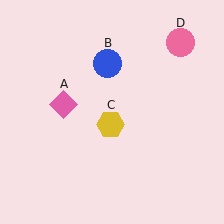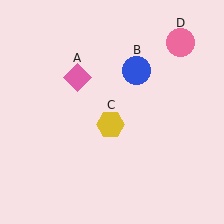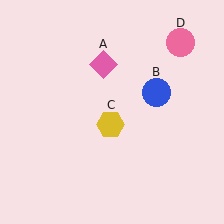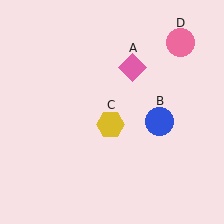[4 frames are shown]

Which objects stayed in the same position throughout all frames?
Yellow hexagon (object C) and pink circle (object D) remained stationary.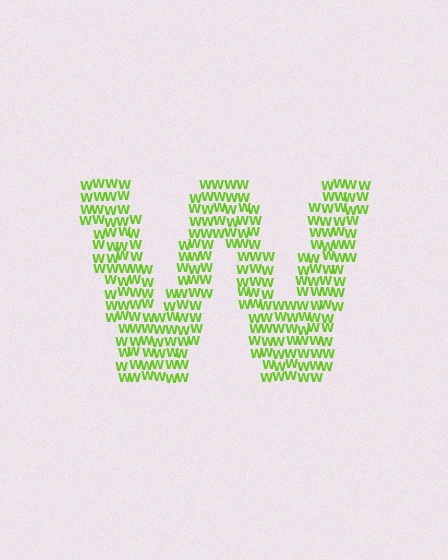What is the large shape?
The large shape is the letter W.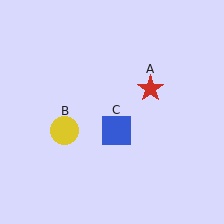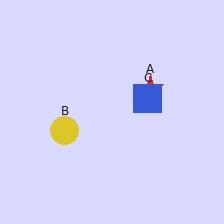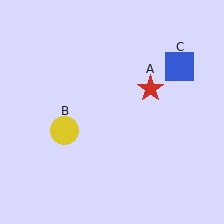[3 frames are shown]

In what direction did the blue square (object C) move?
The blue square (object C) moved up and to the right.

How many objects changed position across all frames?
1 object changed position: blue square (object C).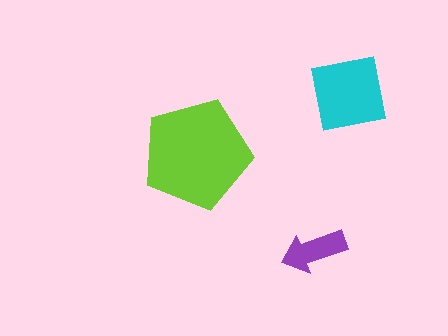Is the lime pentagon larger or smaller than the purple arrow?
Larger.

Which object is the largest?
The lime pentagon.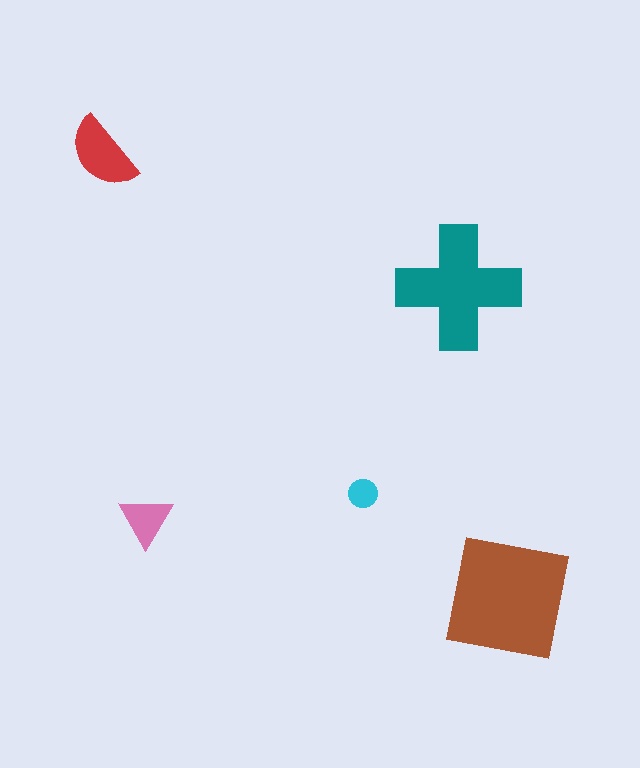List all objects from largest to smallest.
The brown square, the teal cross, the red semicircle, the pink triangle, the cyan circle.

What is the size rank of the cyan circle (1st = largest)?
5th.